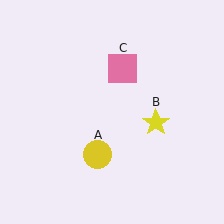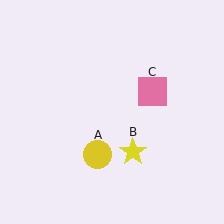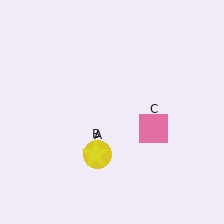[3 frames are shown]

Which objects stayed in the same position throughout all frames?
Yellow circle (object A) remained stationary.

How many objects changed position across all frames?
2 objects changed position: yellow star (object B), pink square (object C).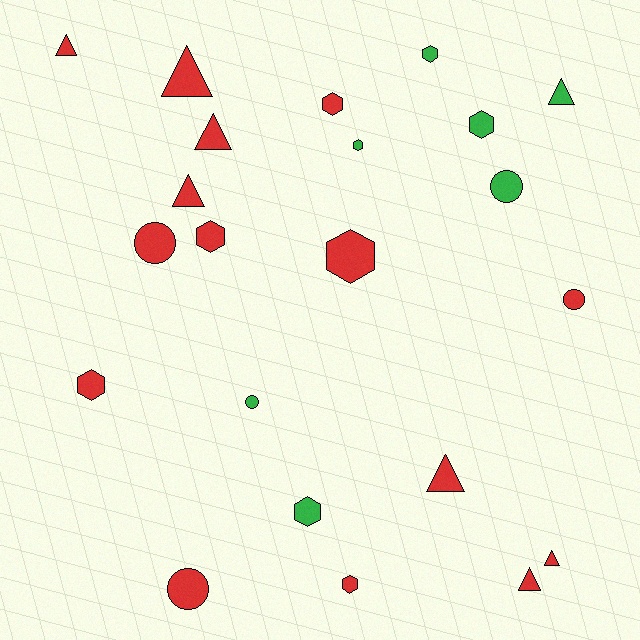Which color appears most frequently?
Red, with 15 objects.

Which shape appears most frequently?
Hexagon, with 9 objects.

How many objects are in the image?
There are 22 objects.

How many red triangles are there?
There are 7 red triangles.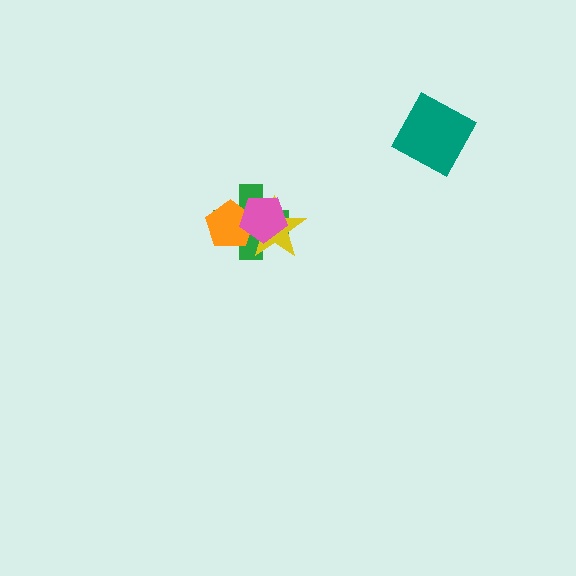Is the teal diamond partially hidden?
No, no other shape covers it.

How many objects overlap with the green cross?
3 objects overlap with the green cross.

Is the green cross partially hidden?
Yes, it is partially covered by another shape.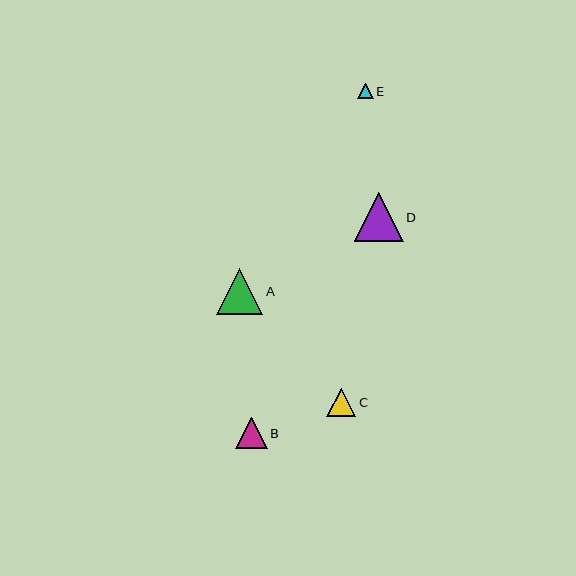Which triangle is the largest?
Triangle D is the largest with a size of approximately 49 pixels.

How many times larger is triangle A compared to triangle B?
Triangle A is approximately 1.5 times the size of triangle B.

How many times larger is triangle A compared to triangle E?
Triangle A is approximately 3.0 times the size of triangle E.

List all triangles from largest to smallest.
From largest to smallest: D, A, B, C, E.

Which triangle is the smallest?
Triangle E is the smallest with a size of approximately 15 pixels.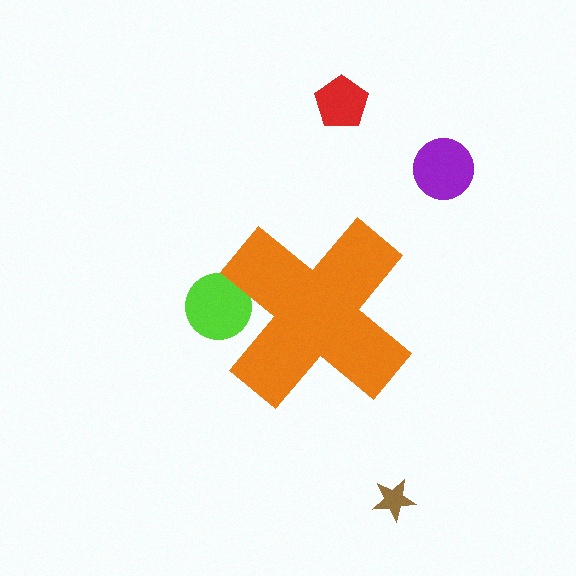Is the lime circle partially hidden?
Yes, the lime circle is partially hidden behind the orange cross.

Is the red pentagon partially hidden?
No, the red pentagon is fully visible.